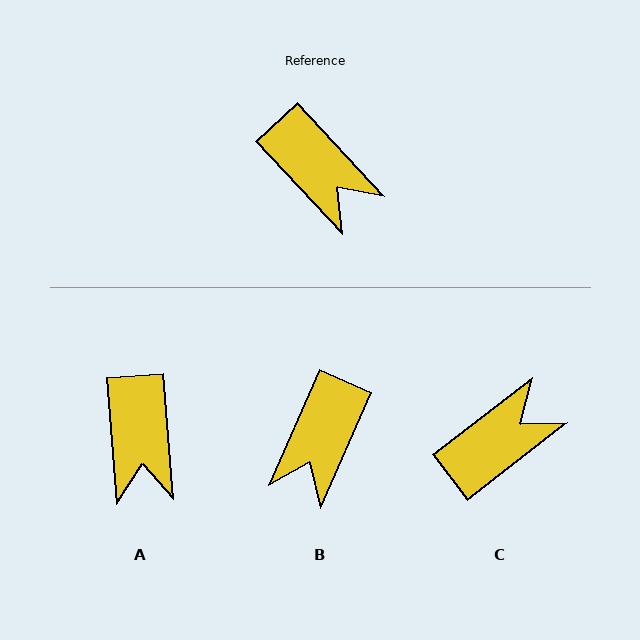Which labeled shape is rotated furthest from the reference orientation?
C, about 85 degrees away.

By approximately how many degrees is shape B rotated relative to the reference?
Approximately 67 degrees clockwise.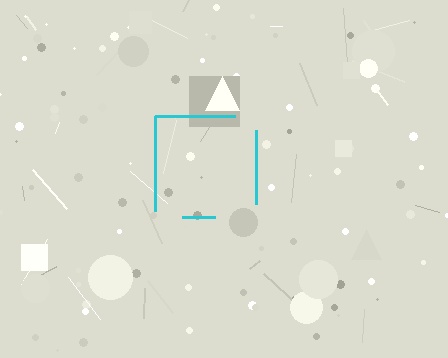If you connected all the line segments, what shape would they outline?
They would outline a square.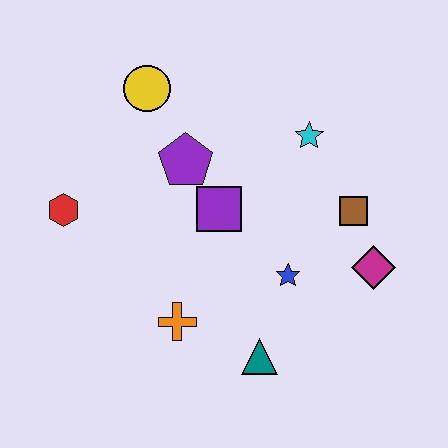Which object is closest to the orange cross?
The teal triangle is closest to the orange cross.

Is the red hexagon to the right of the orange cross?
No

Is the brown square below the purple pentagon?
Yes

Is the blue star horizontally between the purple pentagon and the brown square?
Yes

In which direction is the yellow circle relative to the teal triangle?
The yellow circle is above the teal triangle.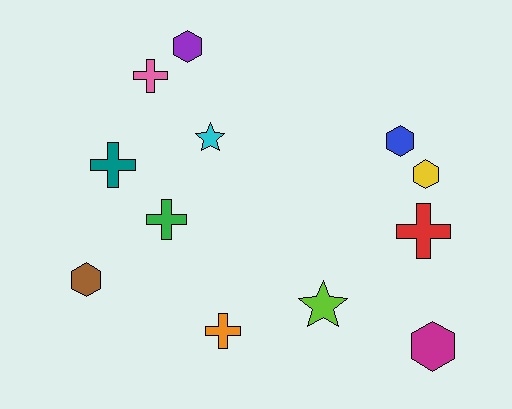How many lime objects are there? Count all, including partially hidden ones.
There is 1 lime object.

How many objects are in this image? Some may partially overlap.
There are 12 objects.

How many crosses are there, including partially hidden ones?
There are 5 crosses.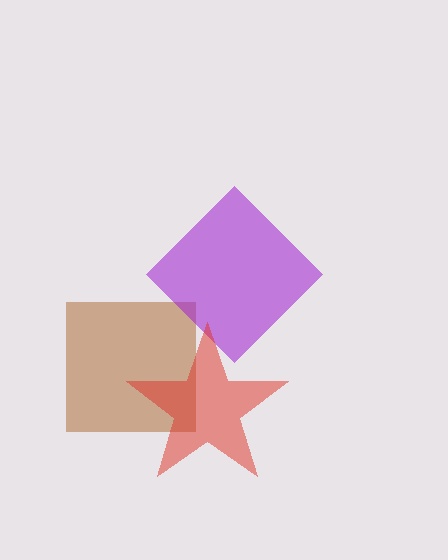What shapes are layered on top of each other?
The layered shapes are: a brown square, a purple diamond, a red star.